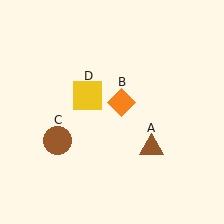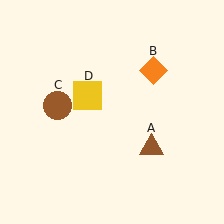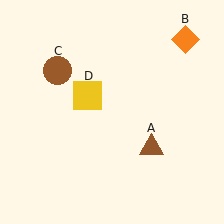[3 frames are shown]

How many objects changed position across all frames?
2 objects changed position: orange diamond (object B), brown circle (object C).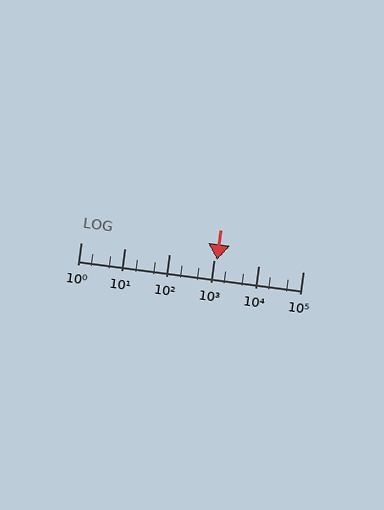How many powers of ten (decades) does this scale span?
The scale spans 5 decades, from 1 to 100000.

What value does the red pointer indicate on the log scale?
The pointer indicates approximately 1200.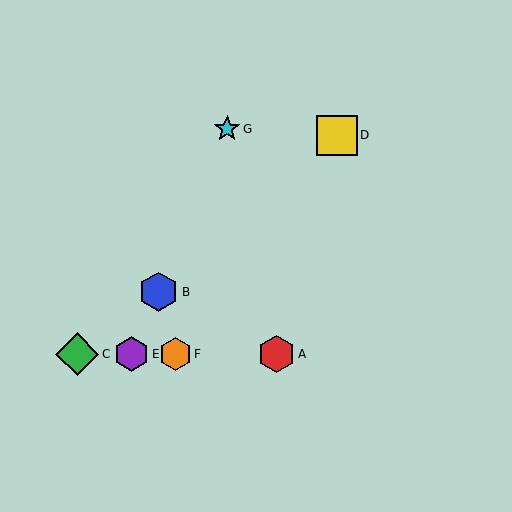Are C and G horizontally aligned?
No, C is at y≈354 and G is at y≈129.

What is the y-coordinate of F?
Object F is at y≈354.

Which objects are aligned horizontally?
Objects A, C, E, F are aligned horizontally.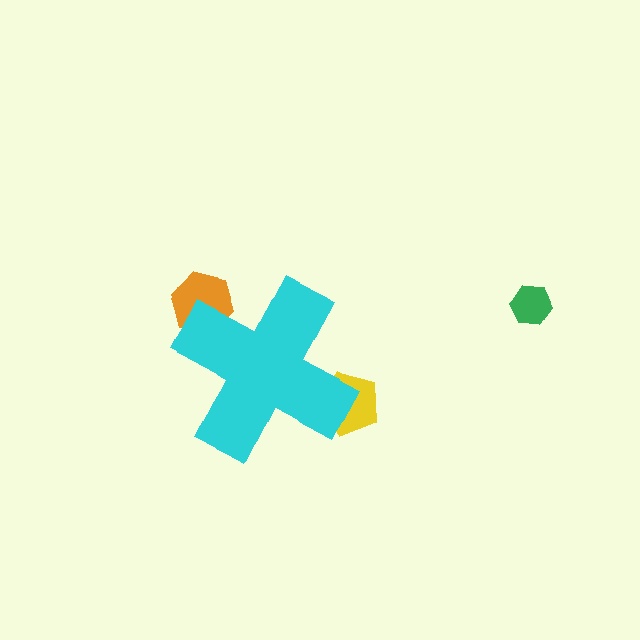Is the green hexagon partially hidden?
No, the green hexagon is fully visible.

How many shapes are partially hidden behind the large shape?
2 shapes are partially hidden.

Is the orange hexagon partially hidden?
Yes, the orange hexagon is partially hidden behind the cyan cross.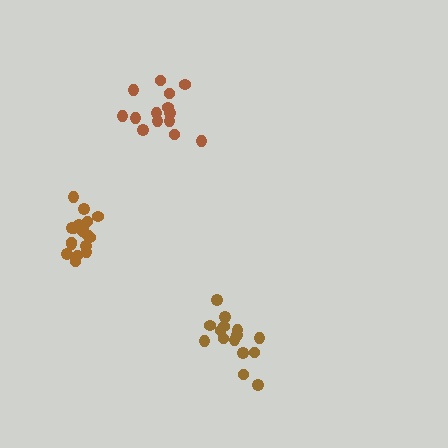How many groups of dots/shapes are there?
There are 3 groups.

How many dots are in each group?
Group 1: 15 dots, Group 2: 18 dots, Group 3: 14 dots (47 total).